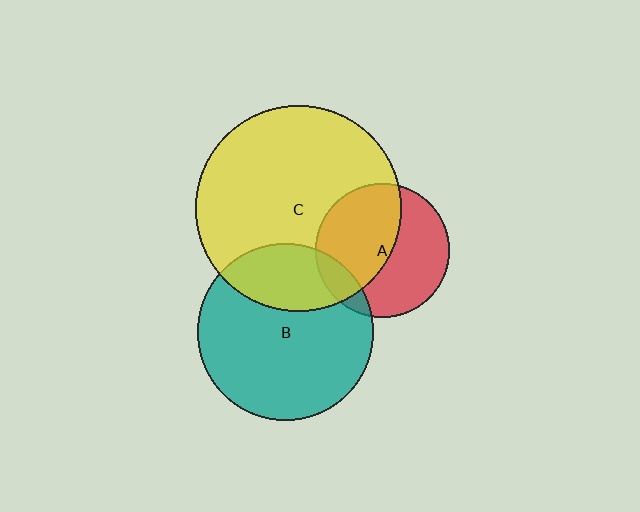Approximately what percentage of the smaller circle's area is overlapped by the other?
Approximately 30%.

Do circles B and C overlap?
Yes.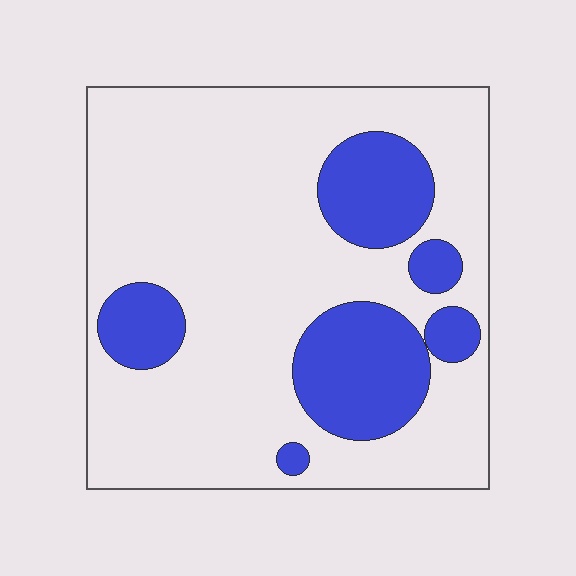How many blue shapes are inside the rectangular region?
6.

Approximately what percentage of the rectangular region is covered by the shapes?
Approximately 25%.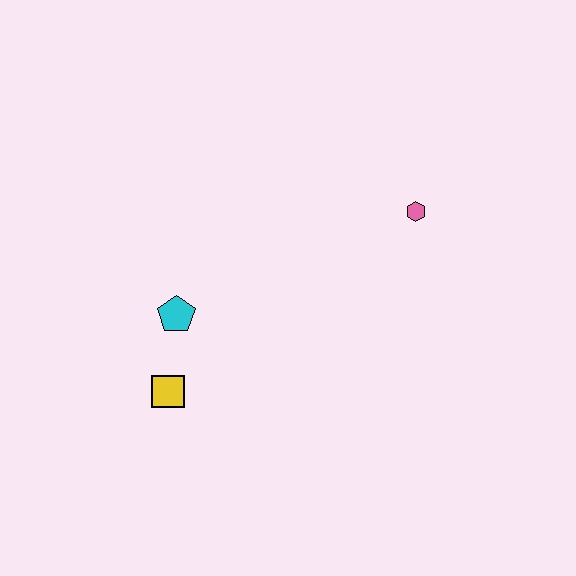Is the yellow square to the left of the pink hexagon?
Yes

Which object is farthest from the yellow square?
The pink hexagon is farthest from the yellow square.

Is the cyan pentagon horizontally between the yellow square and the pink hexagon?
Yes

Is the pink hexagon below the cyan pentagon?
No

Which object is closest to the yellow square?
The cyan pentagon is closest to the yellow square.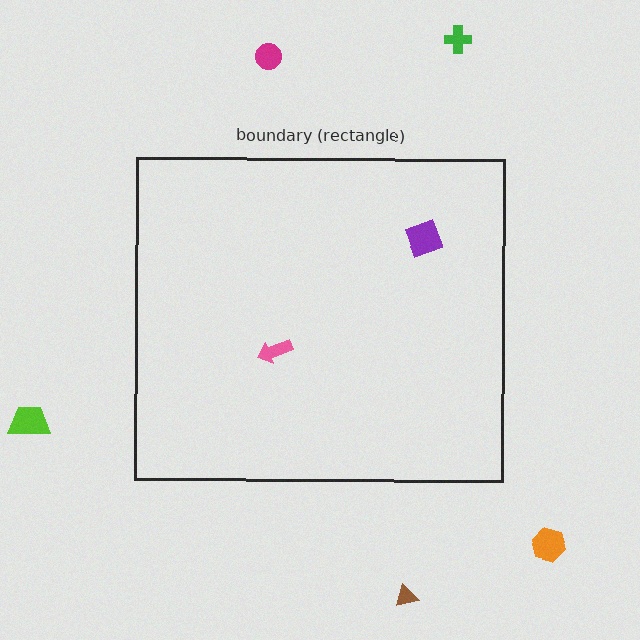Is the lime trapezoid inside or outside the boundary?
Outside.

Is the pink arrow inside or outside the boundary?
Inside.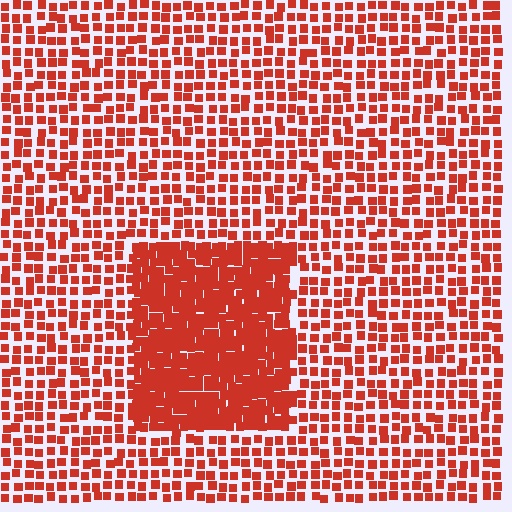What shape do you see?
I see a rectangle.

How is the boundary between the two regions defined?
The boundary is defined by a change in element density (approximately 2.1x ratio). All elements are the same color, size, and shape.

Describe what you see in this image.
The image contains small red elements arranged at two different densities. A rectangle-shaped region is visible where the elements are more densely packed than the surrounding area.